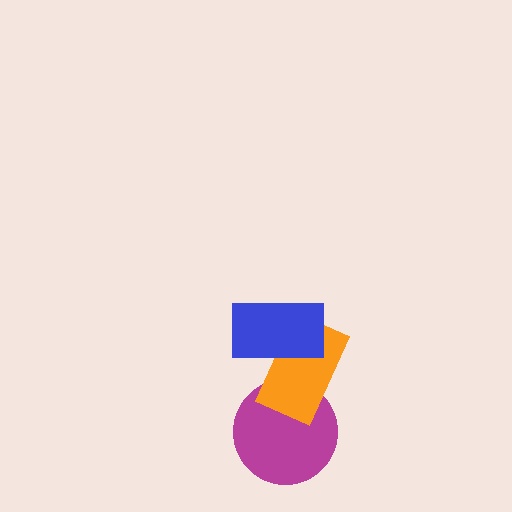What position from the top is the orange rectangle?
The orange rectangle is 2nd from the top.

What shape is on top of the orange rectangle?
The blue rectangle is on top of the orange rectangle.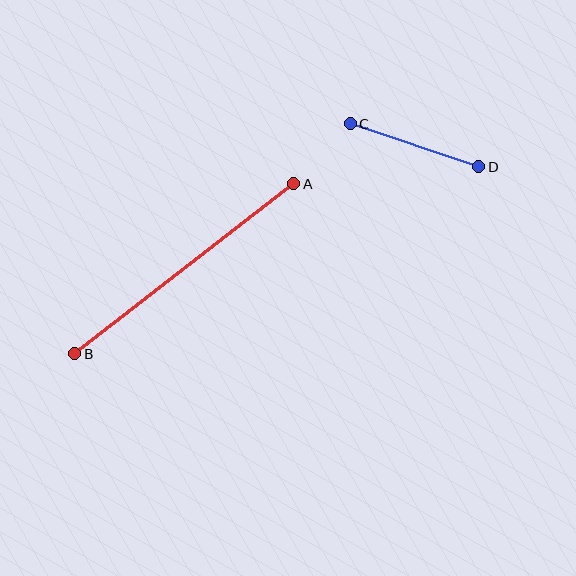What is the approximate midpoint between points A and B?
The midpoint is at approximately (184, 269) pixels.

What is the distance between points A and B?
The distance is approximately 278 pixels.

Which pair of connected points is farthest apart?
Points A and B are farthest apart.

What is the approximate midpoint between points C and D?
The midpoint is at approximately (414, 145) pixels.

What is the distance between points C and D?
The distance is approximately 136 pixels.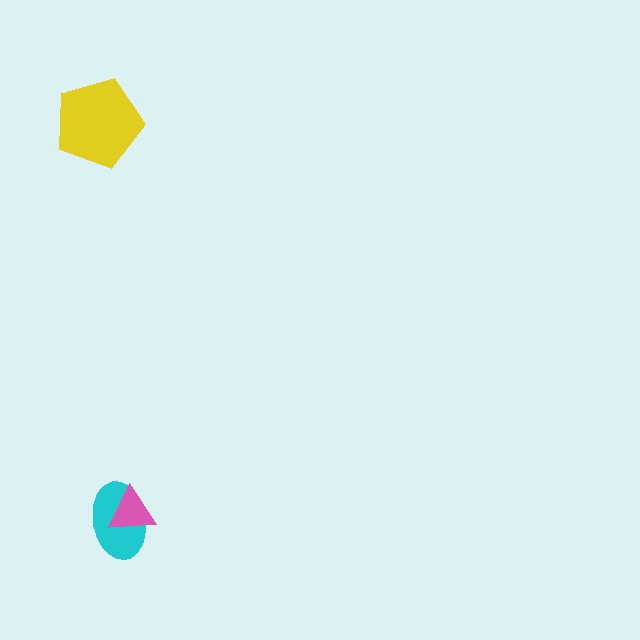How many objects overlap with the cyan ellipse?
1 object overlaps with the cyan ellipse.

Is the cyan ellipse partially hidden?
Yes, it is partially covered by another shape.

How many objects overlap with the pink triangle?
1 object overlaps with the pink triangle.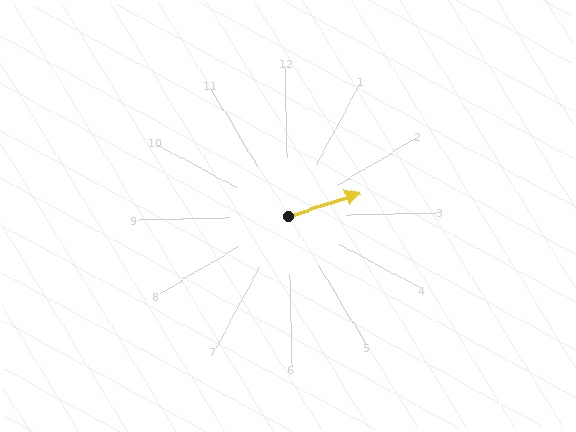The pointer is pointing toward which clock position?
Roughly 2 o'clock.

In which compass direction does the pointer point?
East.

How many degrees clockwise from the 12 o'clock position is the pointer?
Approximately 73 degrees.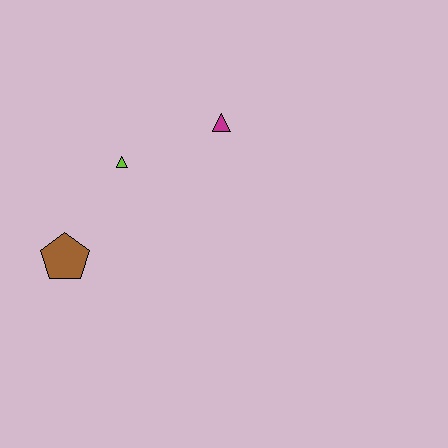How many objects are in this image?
There are 3 objects.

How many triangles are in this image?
There are 2 triangles.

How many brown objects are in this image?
There is 1 brown object.